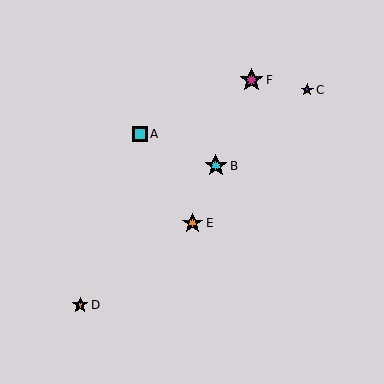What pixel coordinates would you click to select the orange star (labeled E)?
Click at (193, 223) to select the orange star E.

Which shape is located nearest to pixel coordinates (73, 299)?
The orange star (labeled D) at (80, 305) is nearest to that location.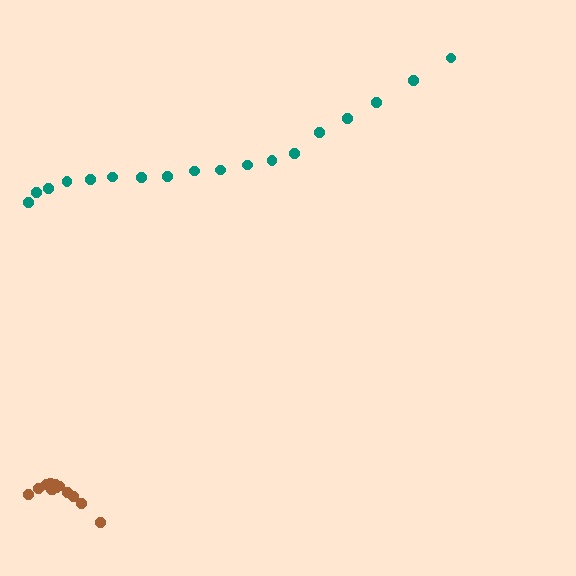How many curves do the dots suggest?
There are 2 distinct paths.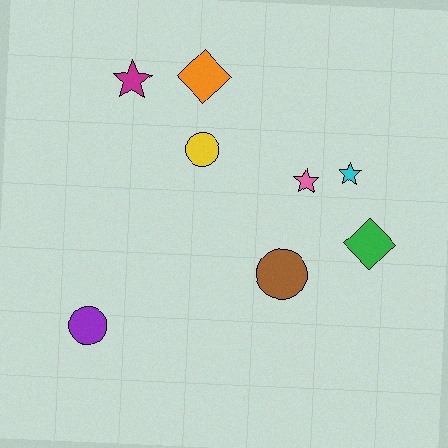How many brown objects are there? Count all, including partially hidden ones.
There is 1 brown object.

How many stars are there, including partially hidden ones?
There are 3 stars.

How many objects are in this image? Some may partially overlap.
There are 8 objects.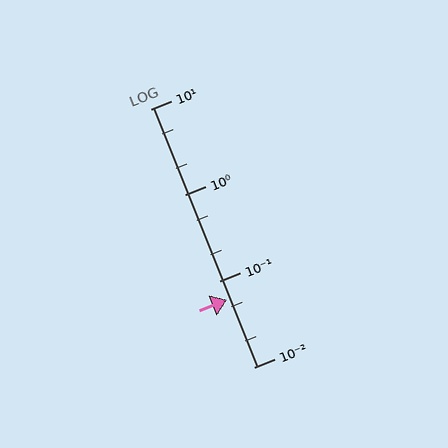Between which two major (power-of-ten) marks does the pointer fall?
The pointer is between 0.01 and 0.1.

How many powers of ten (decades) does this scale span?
The scale spans 3 decades, from 0.01 to 10.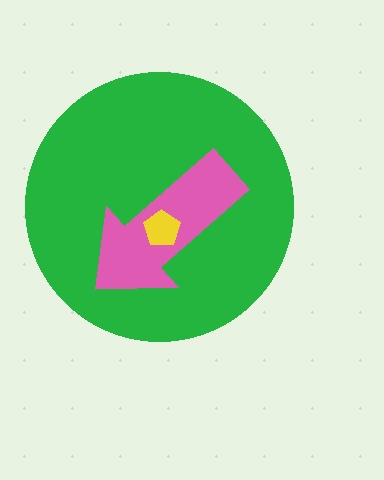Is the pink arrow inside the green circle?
Yes.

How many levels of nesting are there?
3.